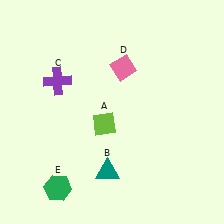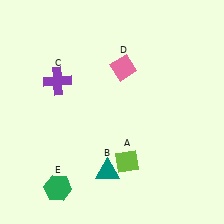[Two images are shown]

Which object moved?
The lime diamond (A) moved down.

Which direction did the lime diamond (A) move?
The lime diamond (A) moved down.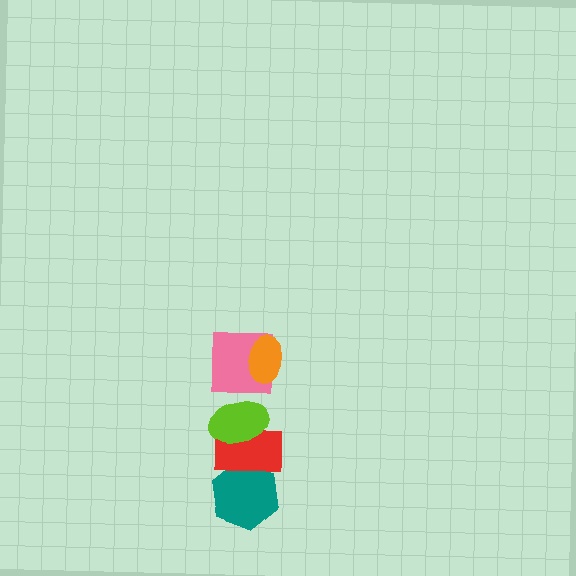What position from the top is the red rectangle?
The red rectangle is 4th from the top.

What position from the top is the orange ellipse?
The orange ellipse is 1st from the top.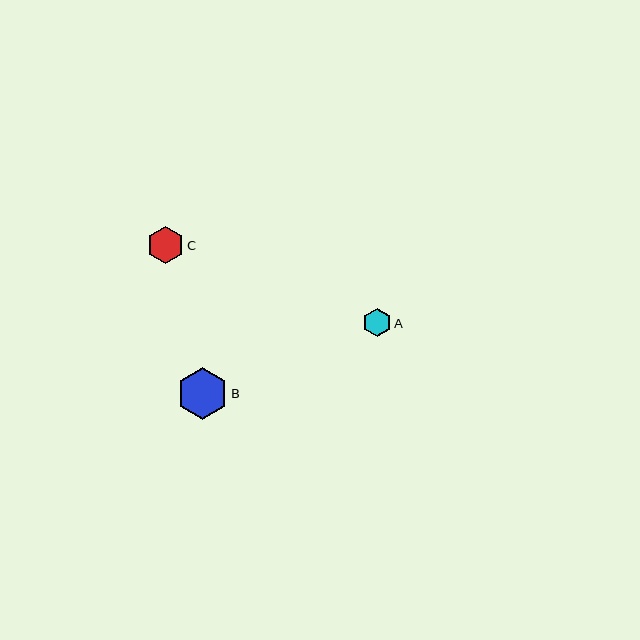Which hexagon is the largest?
Hexagon B is the largest with a size of approximately 52 pixels.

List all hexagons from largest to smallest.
From largest to smallest: B, C, A.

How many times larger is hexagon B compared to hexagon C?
Hexagon B is approximately 1.4 times the size of hexagon C.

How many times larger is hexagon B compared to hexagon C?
Hexagon B is approximately 1.4 times the size of hexagon C.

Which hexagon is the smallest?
Hexagon A is the smallest with a size of approximately 28 pixels.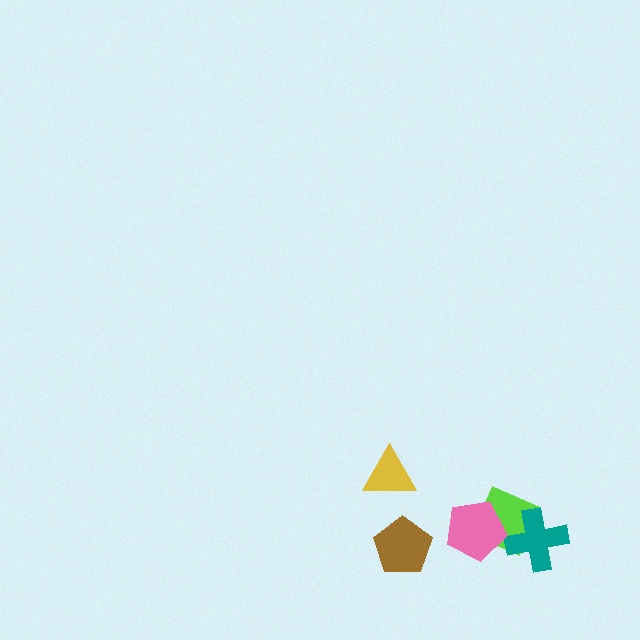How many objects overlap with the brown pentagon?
0 objects overlap with the brown pentagon.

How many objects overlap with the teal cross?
1 object overlaps with the teal cross.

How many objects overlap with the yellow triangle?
0 objects overlap with the yellow triangle.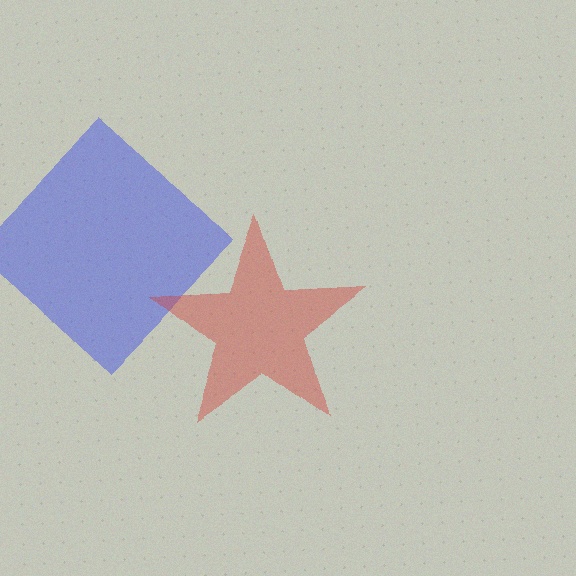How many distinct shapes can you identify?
There are 2 distinct shapes: a blue diamond, a red star.